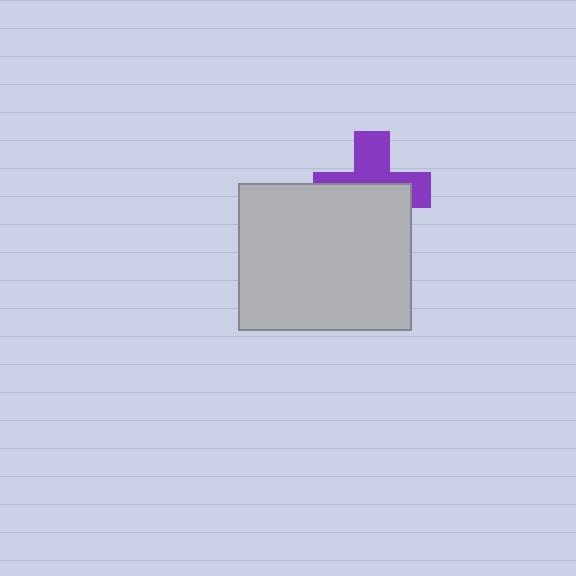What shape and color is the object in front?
The object in front is a light gray rectangle.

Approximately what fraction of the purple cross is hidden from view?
Roughly 54% of the purple cross is hidden behind the light gray rectangle.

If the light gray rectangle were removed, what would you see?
You would see the complete purple cross.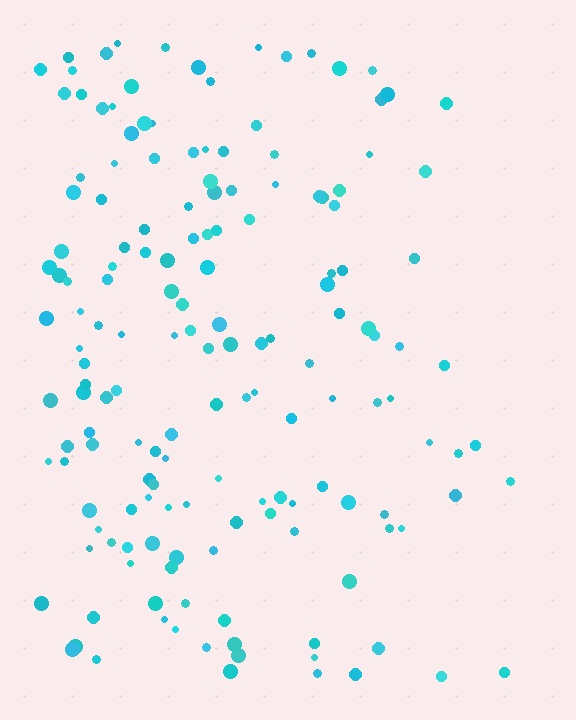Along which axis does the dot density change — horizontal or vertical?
Horizontal.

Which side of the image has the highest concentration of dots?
The left.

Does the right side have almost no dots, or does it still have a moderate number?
Still a moderate number, just noticeably fewer than the left.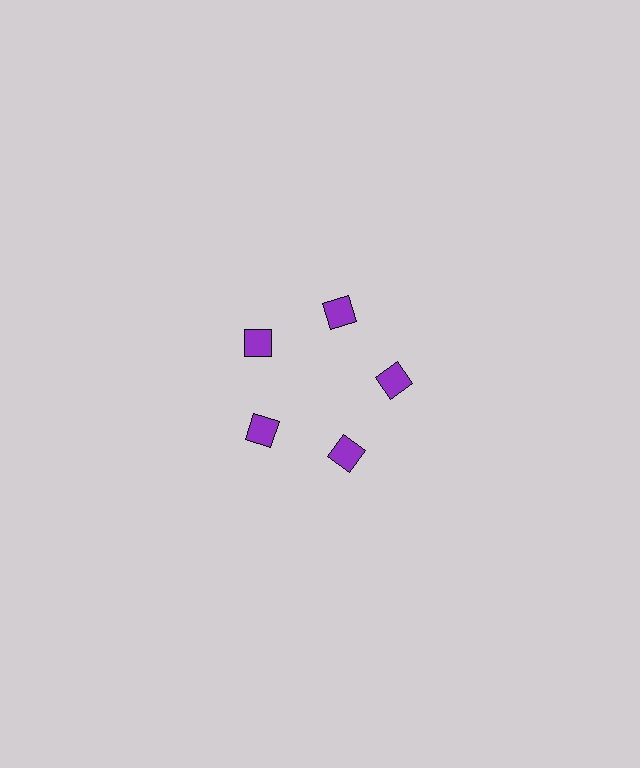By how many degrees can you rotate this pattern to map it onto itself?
The pattern maps onto itself every 72 degrees of rotation.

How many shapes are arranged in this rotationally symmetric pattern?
There are 5 shapes, arranged in 5 groups of 1.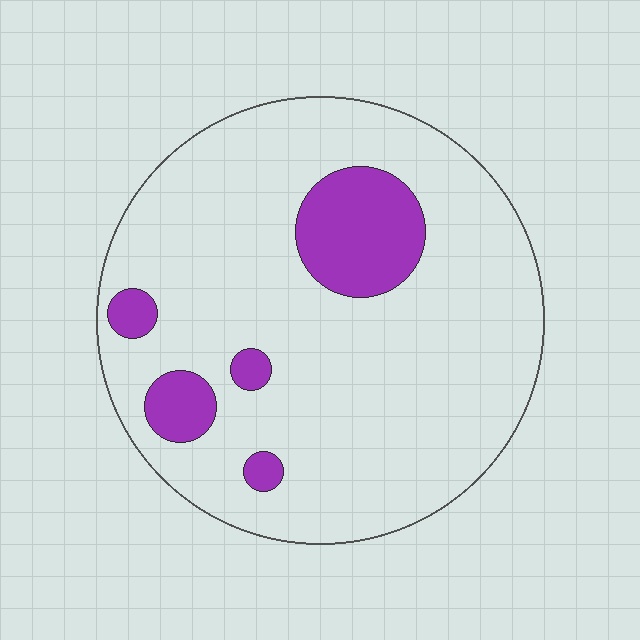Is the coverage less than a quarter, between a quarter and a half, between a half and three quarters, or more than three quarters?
Less than a quarter.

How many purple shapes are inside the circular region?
5.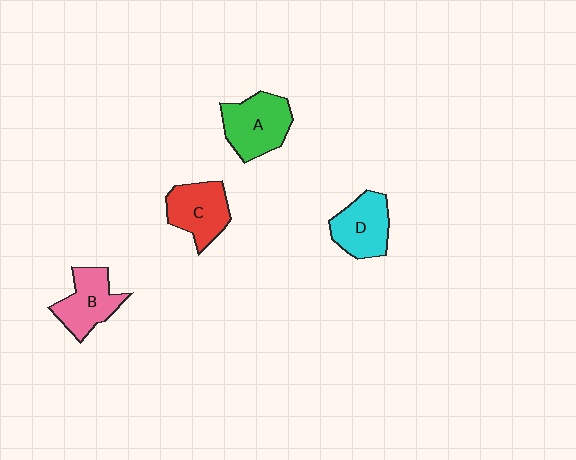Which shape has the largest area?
Shape A (green).